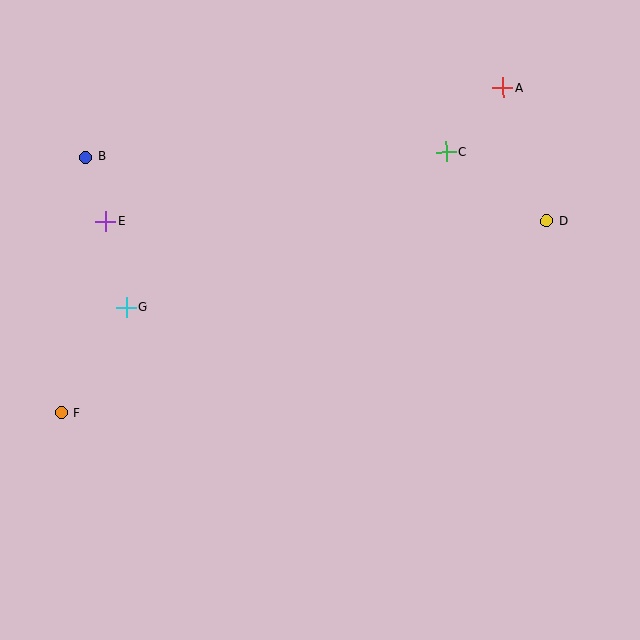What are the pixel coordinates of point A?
Point A is at (503, 88).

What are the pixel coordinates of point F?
Point F is at (61, 413).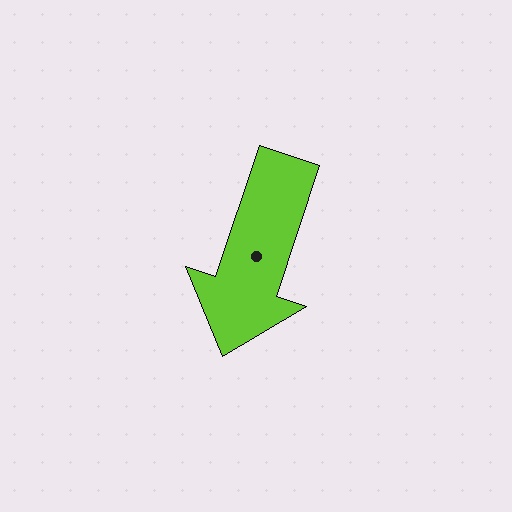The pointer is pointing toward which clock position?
Roughly 7 o'clock.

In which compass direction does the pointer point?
South.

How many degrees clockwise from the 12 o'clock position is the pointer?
Approximately 198 degrees.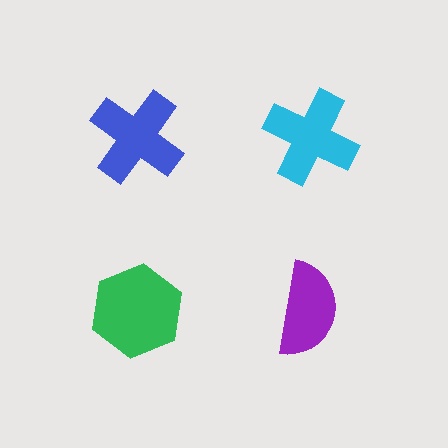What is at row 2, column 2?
A purple semicircle.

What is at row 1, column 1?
A blue cross.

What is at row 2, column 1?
A green hexagon.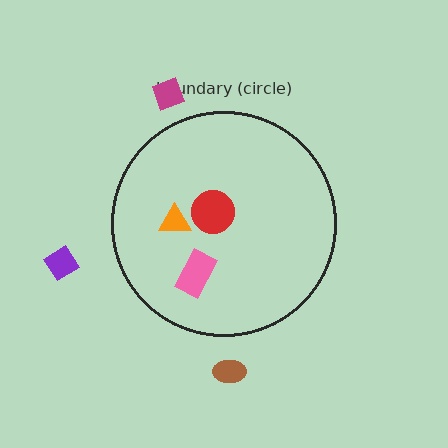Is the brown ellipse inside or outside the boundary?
Outside.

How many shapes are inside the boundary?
3 inside, 3 outside.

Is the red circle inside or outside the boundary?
Inside.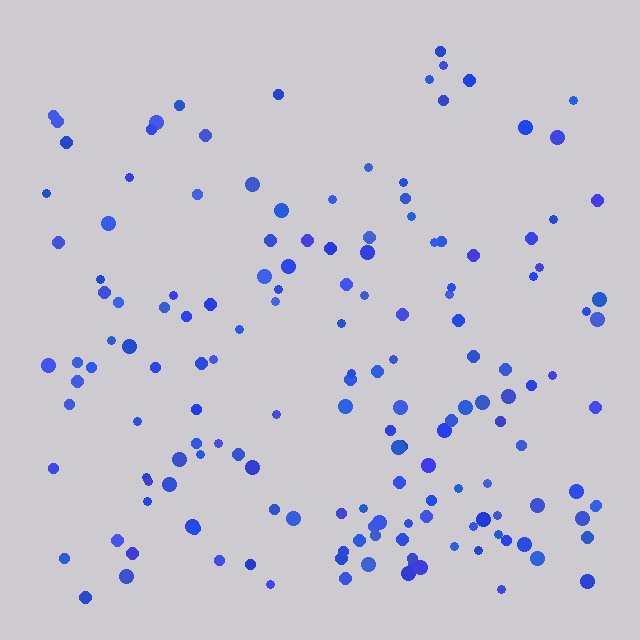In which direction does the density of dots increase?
From top to bottom, with the bottom side densest.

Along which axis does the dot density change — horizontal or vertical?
Vertical.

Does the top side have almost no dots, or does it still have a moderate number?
Still a moderate number, just noticeably fewer than the bottom.